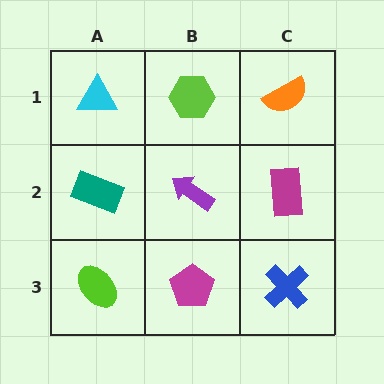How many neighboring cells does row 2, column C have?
3.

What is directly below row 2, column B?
A magenta pentagon.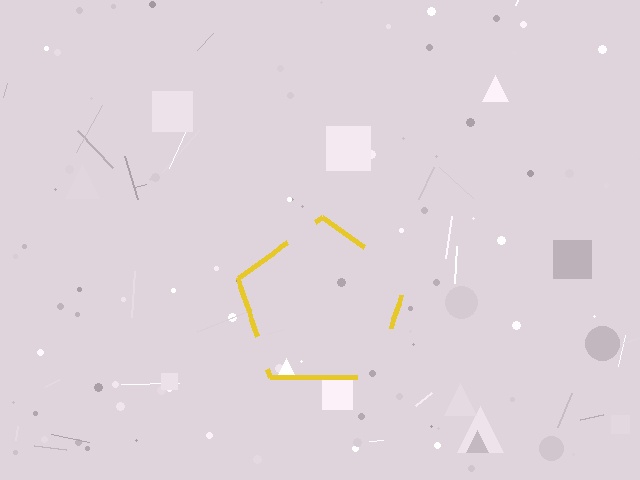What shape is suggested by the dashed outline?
The dashed outline suggests a pentagon.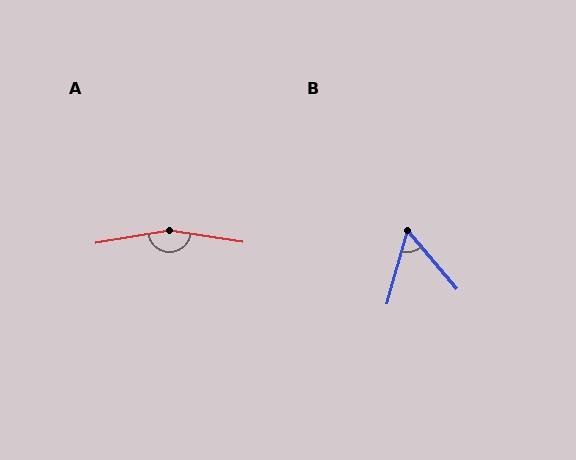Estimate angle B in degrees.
Approximately 56 degrees.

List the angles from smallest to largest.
B (56°), A (161°).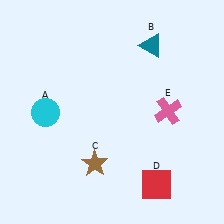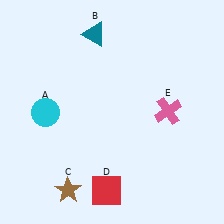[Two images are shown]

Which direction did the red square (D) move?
The red square (D) moved left.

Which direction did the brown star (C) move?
The brown star (C) moved left.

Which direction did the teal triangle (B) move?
The teal triangle (B) moved left.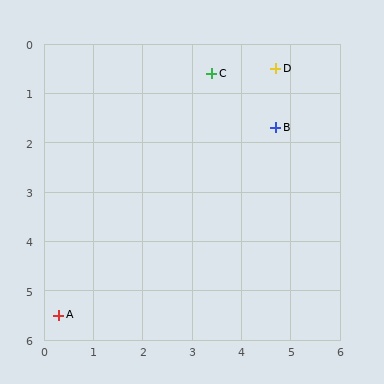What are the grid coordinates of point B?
Point B is at approximately (4.7, 1.7).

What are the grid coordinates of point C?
Point C is at approximately (3.4, 0.6).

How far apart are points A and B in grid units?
Points A and B are about 5.8 grid units apart.